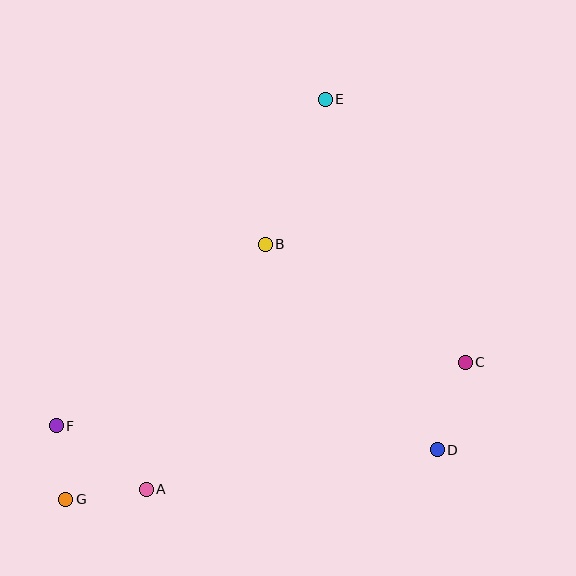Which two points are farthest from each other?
Points E and G are farthest from each other.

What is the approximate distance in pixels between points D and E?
The distance between D and E is approximately 368 pixels.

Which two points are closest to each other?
Points F and G are closest to each other.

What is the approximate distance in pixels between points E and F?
The distance between E and F is approximately 423 pixels.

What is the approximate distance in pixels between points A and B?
The distance between A and B is approximately 272 pixels.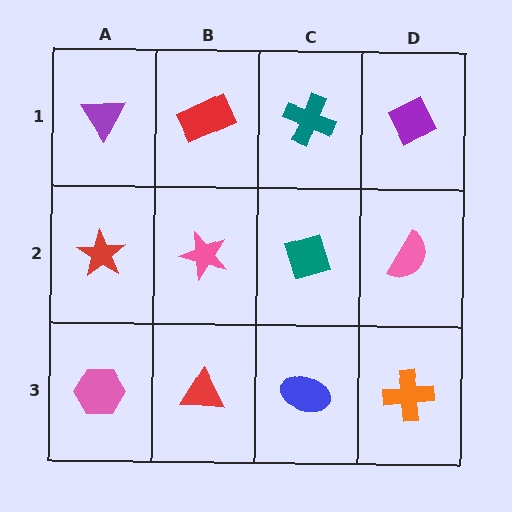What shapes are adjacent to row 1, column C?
A teal diamond (row 2, column C), a red rectangle (row 1, column B), a purple diamond (row 1, column D).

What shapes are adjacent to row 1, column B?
A pink star (row 2, column B), a purple triangle (row 1, column A), a teal cross (row 1, column C).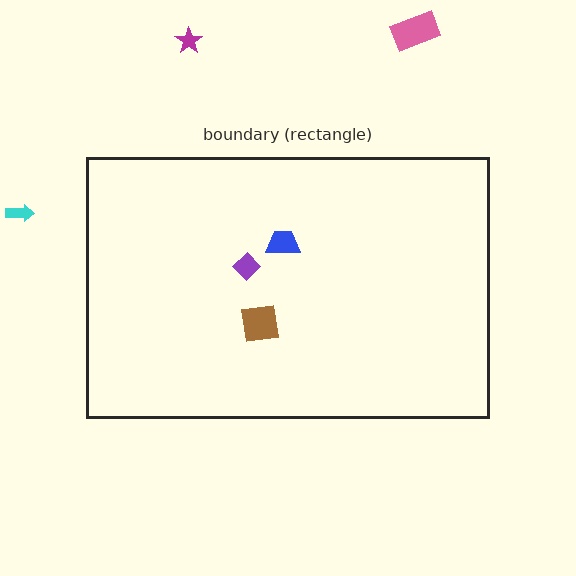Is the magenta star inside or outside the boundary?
Outside.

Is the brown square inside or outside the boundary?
Inside.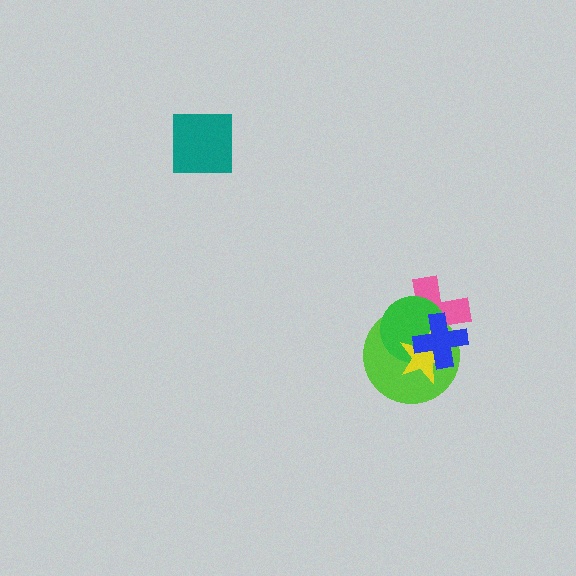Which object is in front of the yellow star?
The blue cross is in front of the yellow star.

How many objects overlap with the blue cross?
4 objects overlap with the blue cross.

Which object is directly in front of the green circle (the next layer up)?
The yellow star is directly in front of the green circle.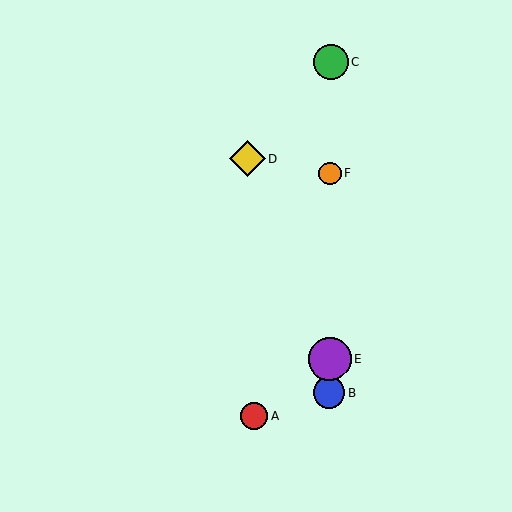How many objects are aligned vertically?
4 objects (B, C, E, F) are aligned vertically.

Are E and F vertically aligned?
Yes, both are at x≈330.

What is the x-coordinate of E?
Object E is at x≈330.